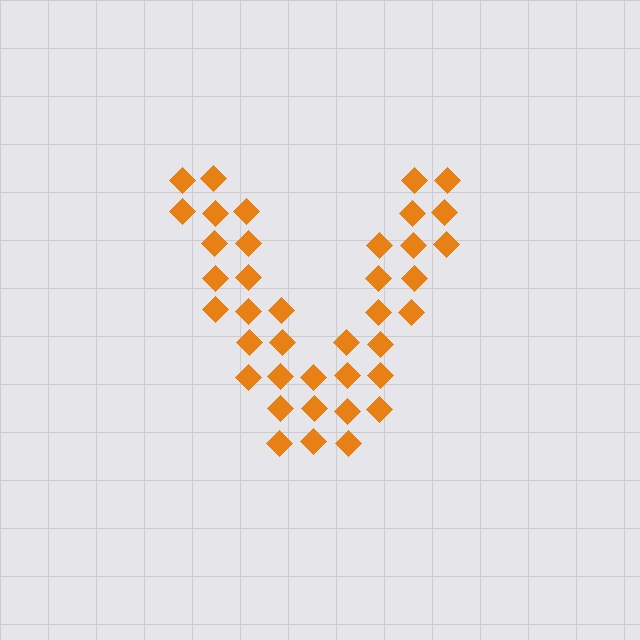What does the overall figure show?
The overall figure shows the letter V.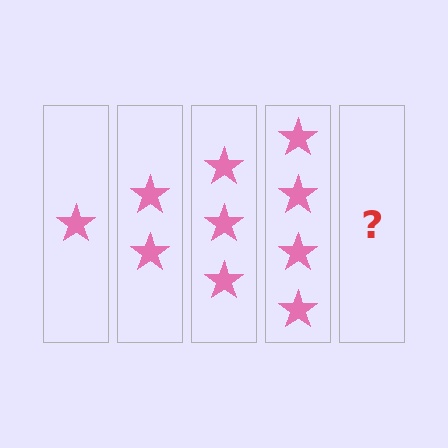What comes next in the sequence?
The next element should be 5 stars.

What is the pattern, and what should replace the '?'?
The pattern is that each step adds one more star. The '?' should be 5 stars.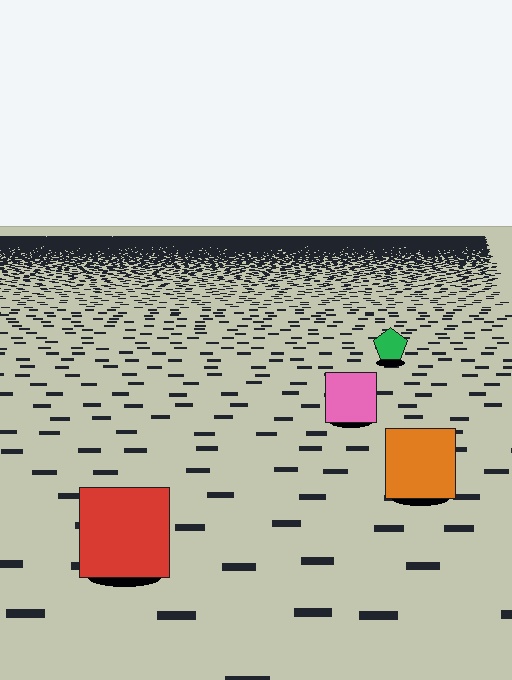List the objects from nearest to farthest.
From nearest to farthest: the red square, the orange square, the pink square, the green pentagon.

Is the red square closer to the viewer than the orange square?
Yes. The red square is closer — you can tell from the texture gradient: the ground texture is coarser near it.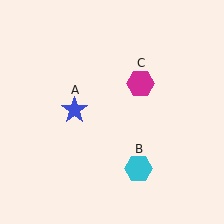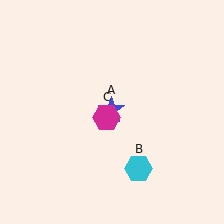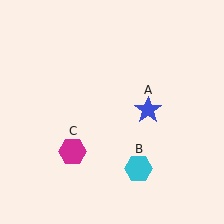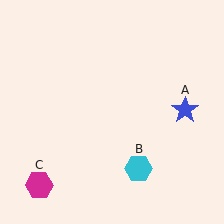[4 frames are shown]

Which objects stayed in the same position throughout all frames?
Cyan hexagon (object B) remained stationary.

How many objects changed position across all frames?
2 objects changed position: blue star (object A), magenta hexagon (object C).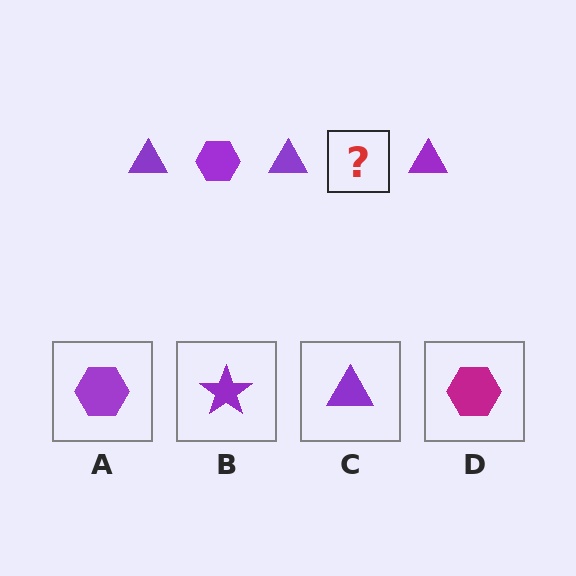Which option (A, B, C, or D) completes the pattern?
A.